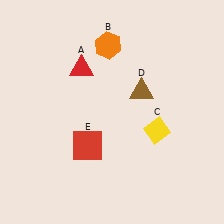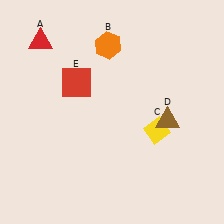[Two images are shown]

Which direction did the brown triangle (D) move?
The brown triangle (D) moved down.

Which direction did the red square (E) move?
The red square (E) moved up.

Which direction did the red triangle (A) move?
The red triangle (A) moved left.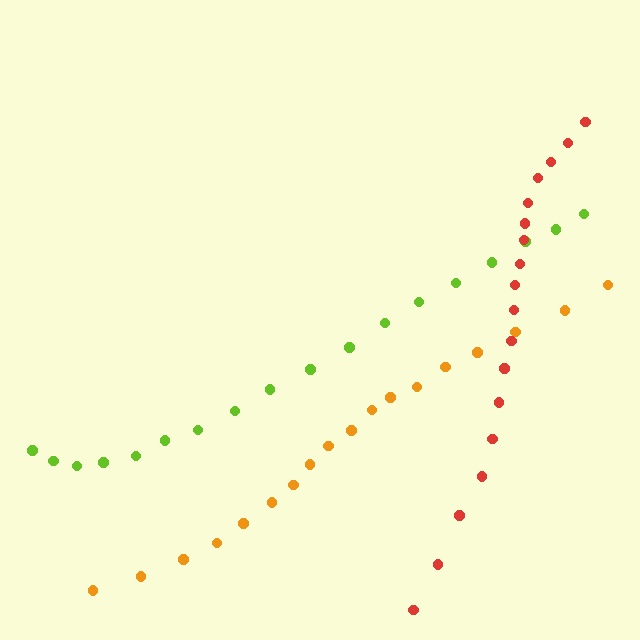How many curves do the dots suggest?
There are 3 distinct paths.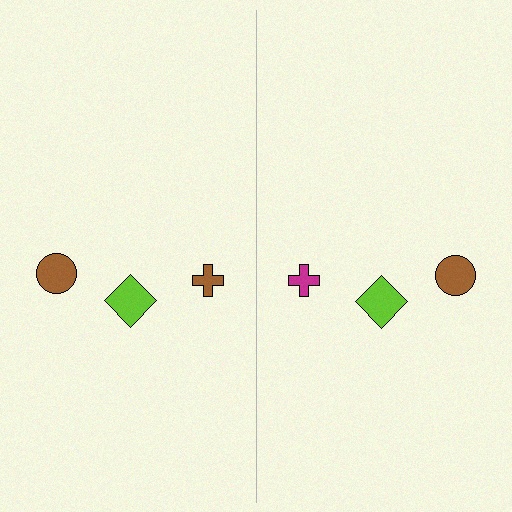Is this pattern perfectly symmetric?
No, the pattern is not perfectly symmetric. The magenta cross on the right side breaks the symmetry — its mirror counterpart is brown.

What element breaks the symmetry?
The magenta cross on the right side breaks the symmetry — its mirror counterpart is brown.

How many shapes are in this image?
There are 6 shapes in this image.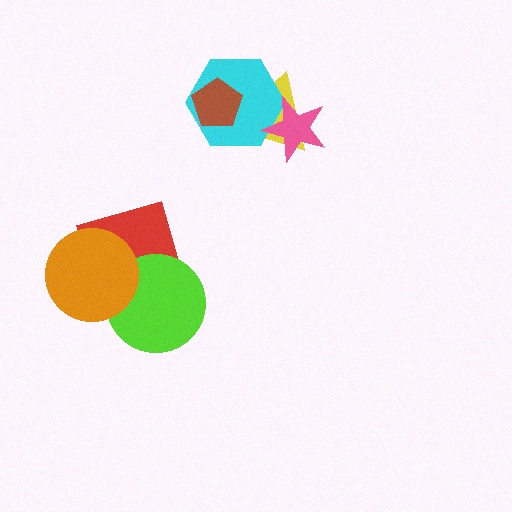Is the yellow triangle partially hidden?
Yes, it is partially covered by another shape.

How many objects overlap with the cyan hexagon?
3 objects overlap with the cyan hexagon.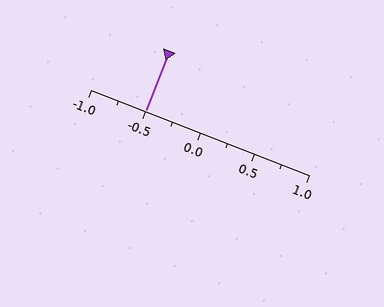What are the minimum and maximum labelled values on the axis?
The axis runs from -1.0 to 1.0.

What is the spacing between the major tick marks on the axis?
The major ticks are spaced 0.5 apart.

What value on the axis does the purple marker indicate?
The marker indicates approximately -0.5.